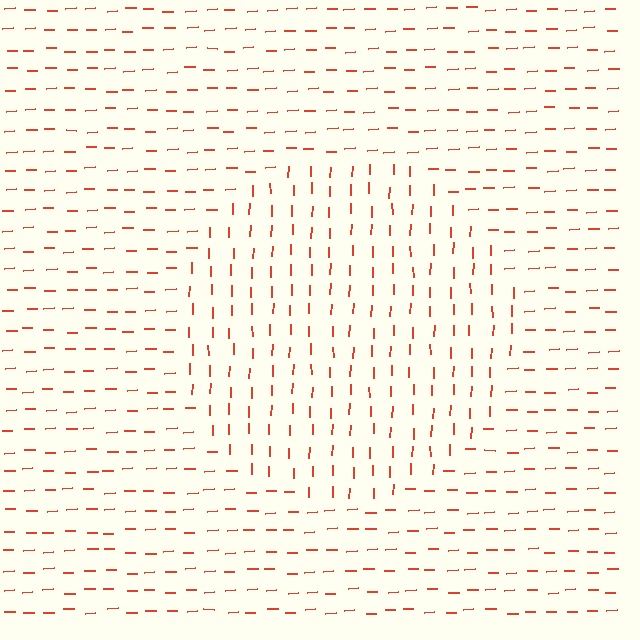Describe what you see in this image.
The image is filled with small red line segments. A circle region in the image has lines oriented differently from the surrounding lines, creating a visible texture boundary.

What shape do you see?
I see a circle.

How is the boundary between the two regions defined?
The boundary is defined purely by a change in line orientation (approximately 87 degrees difference). All lines are the same color and thickness.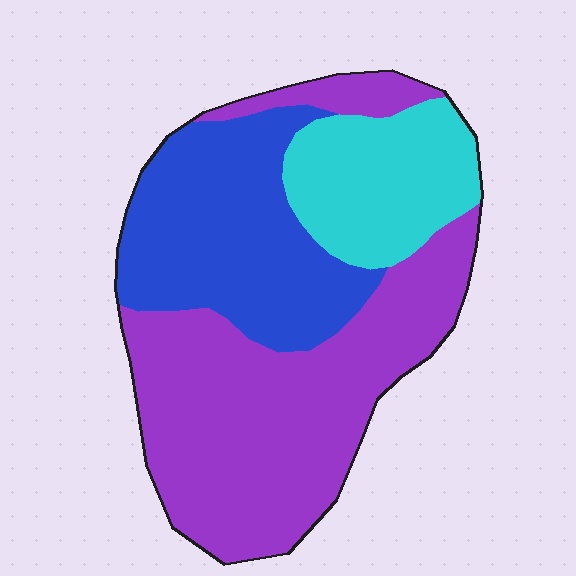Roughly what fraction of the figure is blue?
Blue covers 31% of the figure.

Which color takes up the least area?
Cyan, at roughly 20%.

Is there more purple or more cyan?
Purple.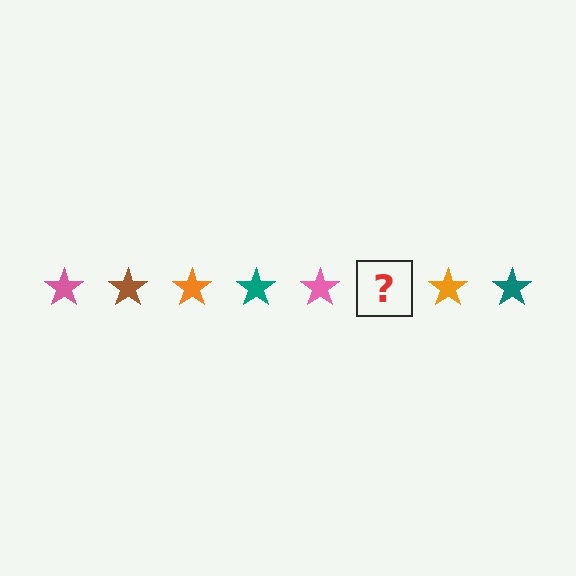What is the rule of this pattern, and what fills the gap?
The rule is that the pattern cycles through pink, brown, orange, teal stars. The gap should be filled with a brown star.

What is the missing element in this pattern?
The missing element is a brown star.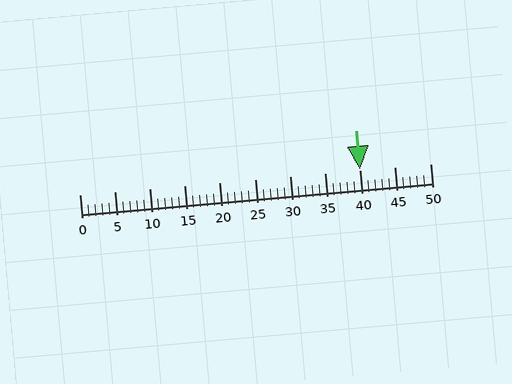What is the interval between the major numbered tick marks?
The major tick marks are spaced 5 units apart.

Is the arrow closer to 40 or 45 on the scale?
The arrow is closer to 40.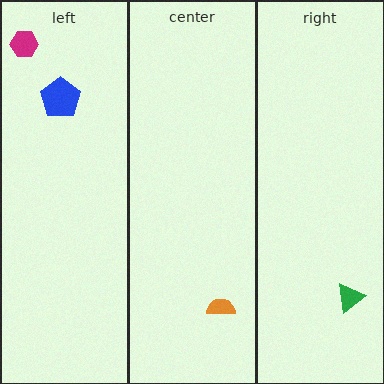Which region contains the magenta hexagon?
The left region.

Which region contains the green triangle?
The right region.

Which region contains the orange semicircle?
The center region.